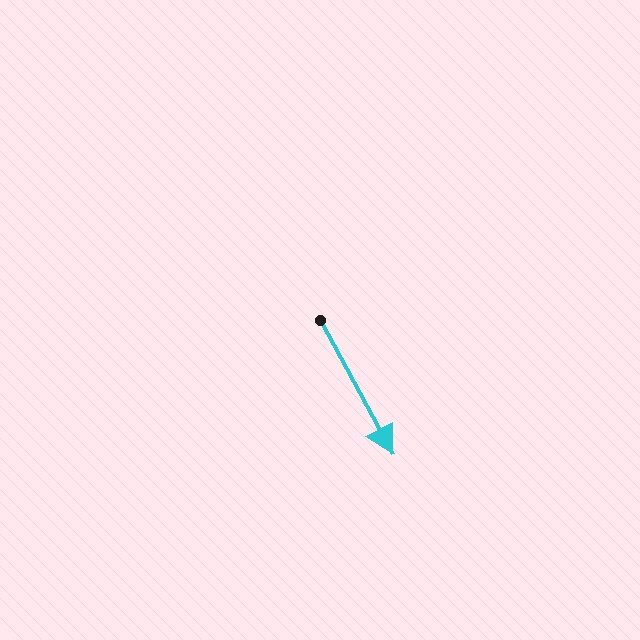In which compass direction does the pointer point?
Southeast.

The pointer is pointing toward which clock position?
Roughly 5 o'clock.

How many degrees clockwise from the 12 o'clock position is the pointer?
Approximately 152 degrees.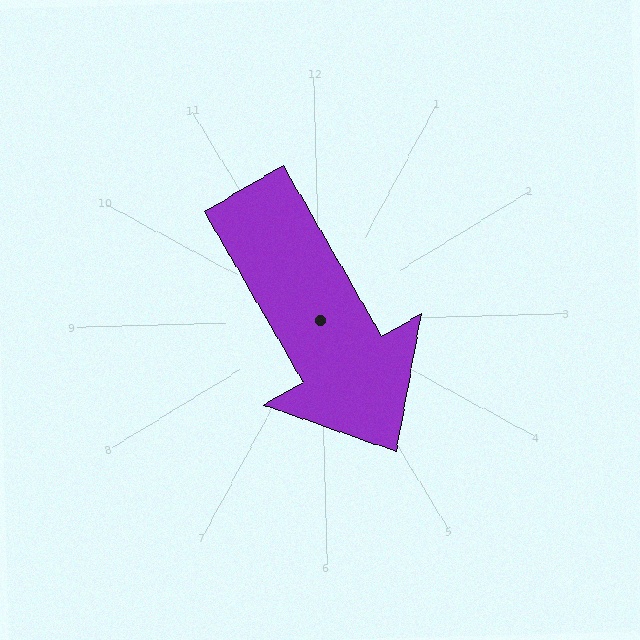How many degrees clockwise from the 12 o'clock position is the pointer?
Approximately 152 degrees.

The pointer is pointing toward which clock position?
Roughly 5 o'clock.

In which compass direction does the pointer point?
Southeast.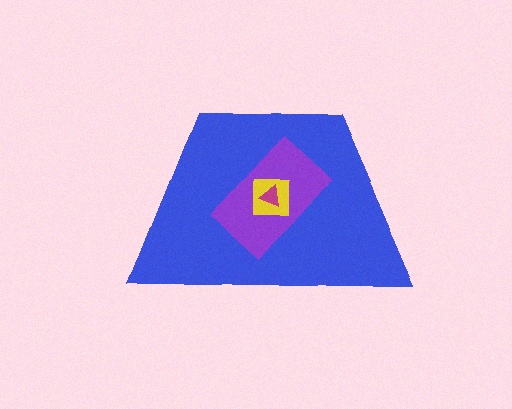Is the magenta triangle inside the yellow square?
Yes.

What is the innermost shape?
The magenta triangle.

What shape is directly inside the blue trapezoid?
The purple rectangle.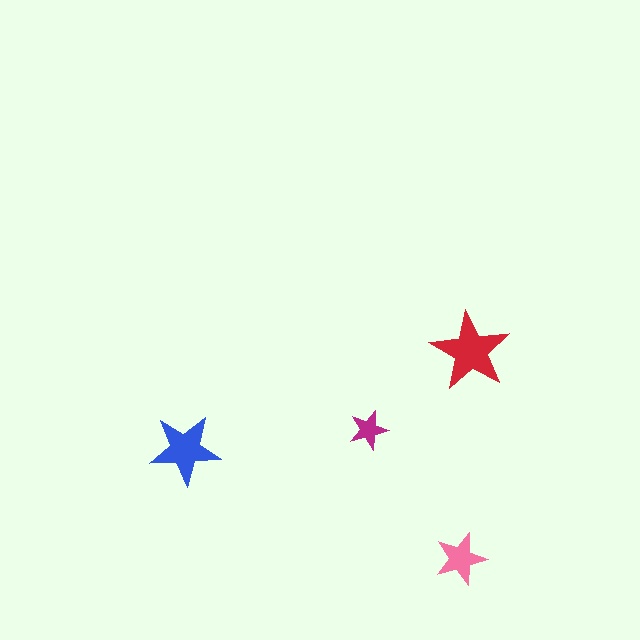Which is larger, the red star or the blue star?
The red one.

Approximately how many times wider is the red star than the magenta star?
About 2 times wider.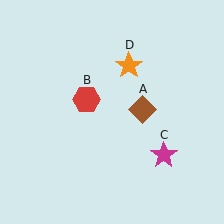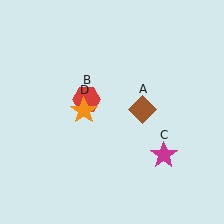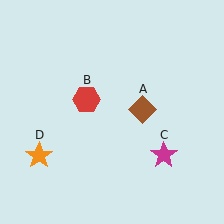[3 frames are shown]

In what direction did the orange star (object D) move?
The orange star (object D) moved down and to the left.